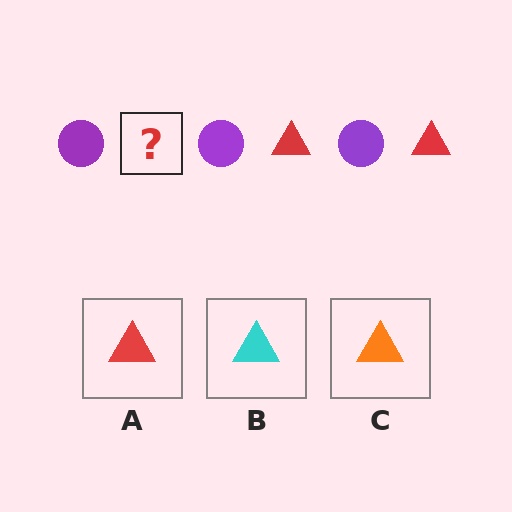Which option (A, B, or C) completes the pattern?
A.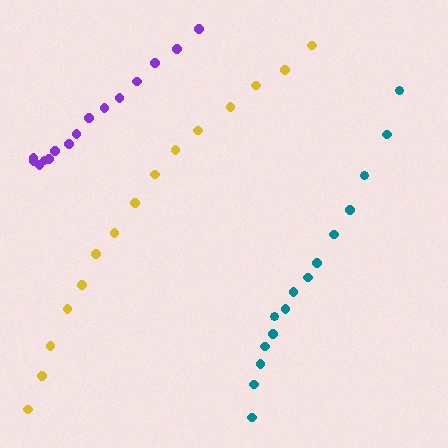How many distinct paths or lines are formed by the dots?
There are 3 distinct paths.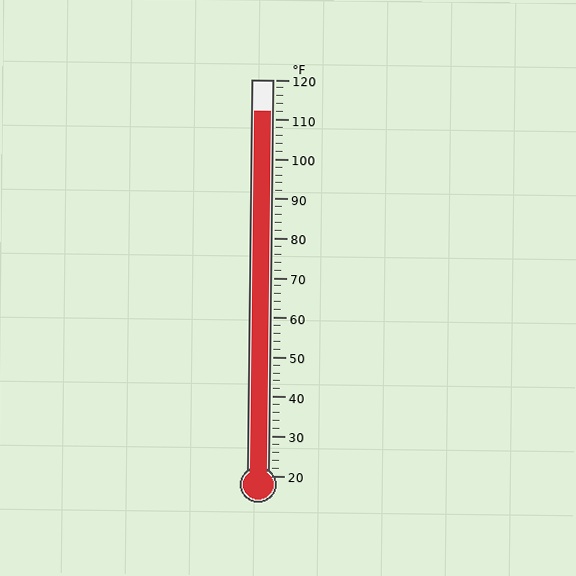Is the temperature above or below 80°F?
The temperature is above 80°F.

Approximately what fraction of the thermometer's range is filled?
The thermometer is filled to approximately 90% of its range.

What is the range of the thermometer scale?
The thermometer scale ranges from 20°F to 120°F.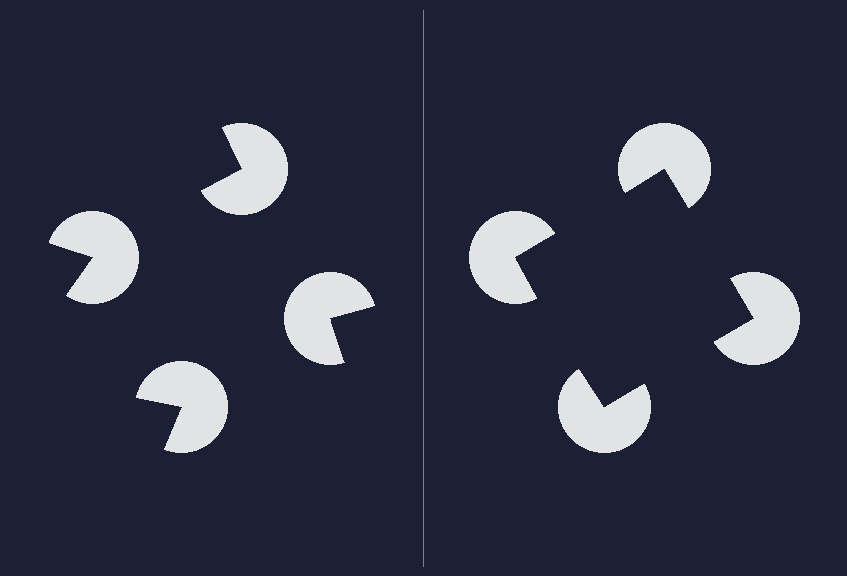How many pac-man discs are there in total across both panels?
8 — 4 on each side.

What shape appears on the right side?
An illusory square.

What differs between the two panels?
The pac-man discs are positioned identically on both sides; only the wedge orientations differ. On the right they align to a square; on the left they are misaligned.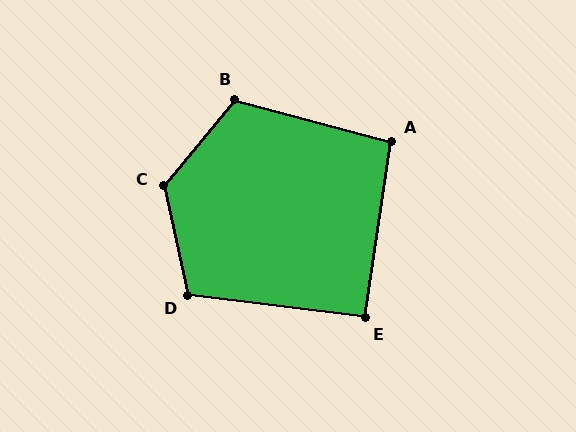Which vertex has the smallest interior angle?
E, at approximately 91 degrees.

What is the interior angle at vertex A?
Approximately 96 degrees (obtuse).